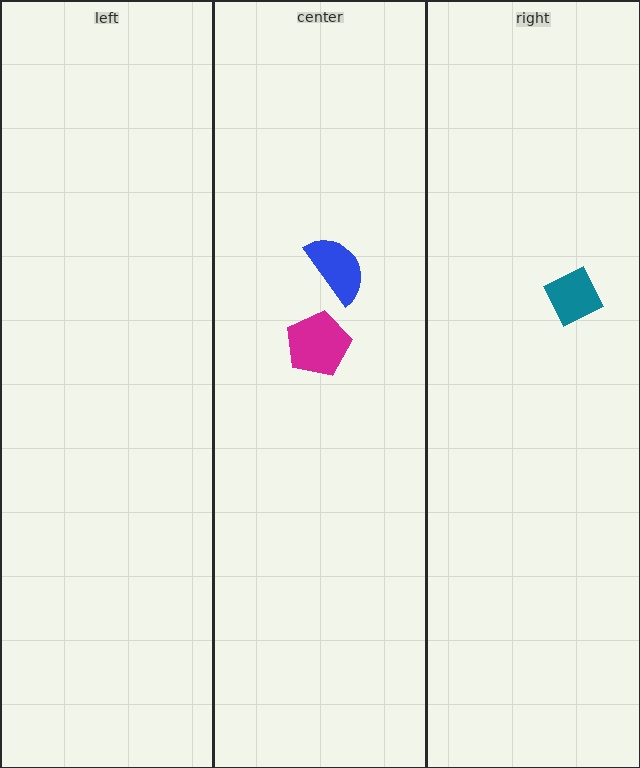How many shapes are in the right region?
1.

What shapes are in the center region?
The magenta pentagon, the blue semicircle.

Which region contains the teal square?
The right region.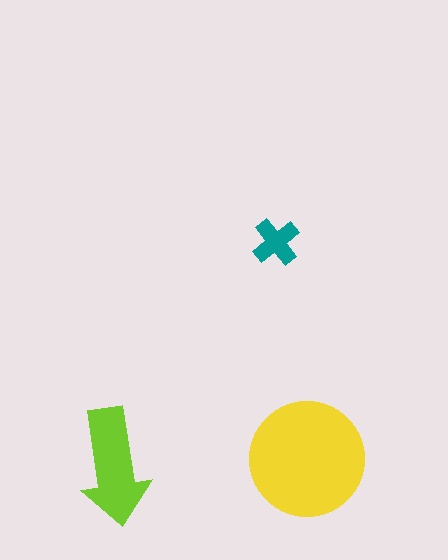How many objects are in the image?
There are 3 objects in the image.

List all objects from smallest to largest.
The teal cross, the lime arrow, the yellow circle.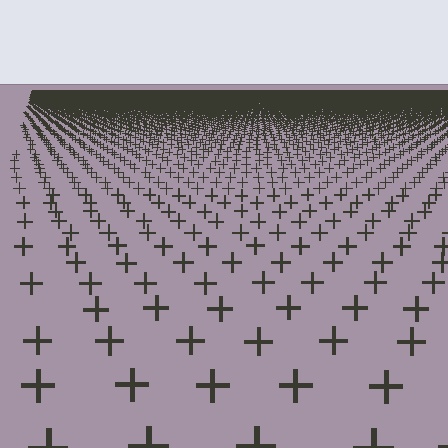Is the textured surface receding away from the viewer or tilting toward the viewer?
The surface is receding away from the viewer. Texture elements get smaller and denser toward the top.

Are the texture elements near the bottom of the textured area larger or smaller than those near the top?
Larger. Near the bottom, elements are closer to the viewer and appear at a bigger on-screen size.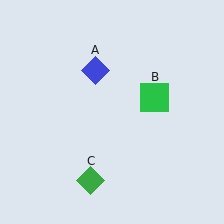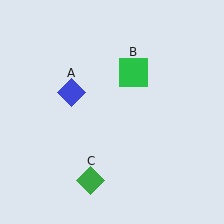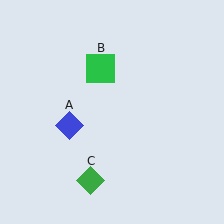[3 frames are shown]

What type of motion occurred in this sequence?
The blue diamond (object A), green square (object B) rotated counterclockwise around the center of the scene.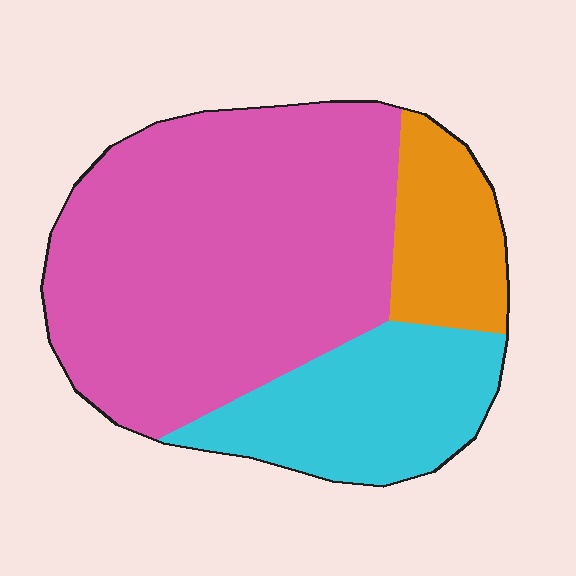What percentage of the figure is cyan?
Cyan covers about 25% of the figure.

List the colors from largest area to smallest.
From largest to smallest: pink, cyan, orange.